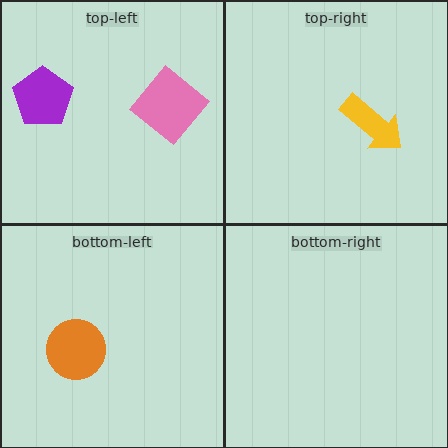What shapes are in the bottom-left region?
The orange circle.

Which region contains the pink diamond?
The top-left region.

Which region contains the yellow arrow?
The top-right region.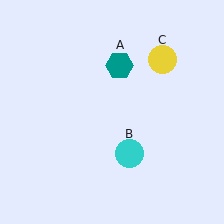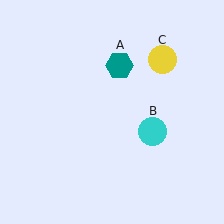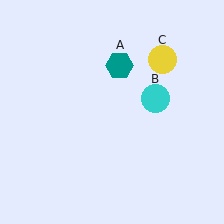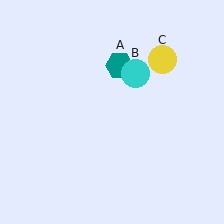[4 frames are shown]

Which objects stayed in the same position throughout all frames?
Teal hexagon (object A) and yellow circle (object C) remained stationary.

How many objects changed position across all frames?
1 object changed position: cyan circle (object B).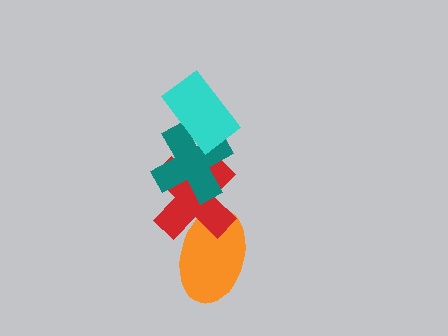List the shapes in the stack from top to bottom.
From top to bottom: the cyan rectangle, the teal cross, the red cross, the orange ellipse.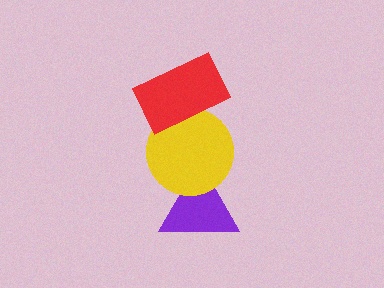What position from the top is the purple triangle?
The purple triangle is 3rd from the top.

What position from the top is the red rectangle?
The red rectangle is 1st from the top.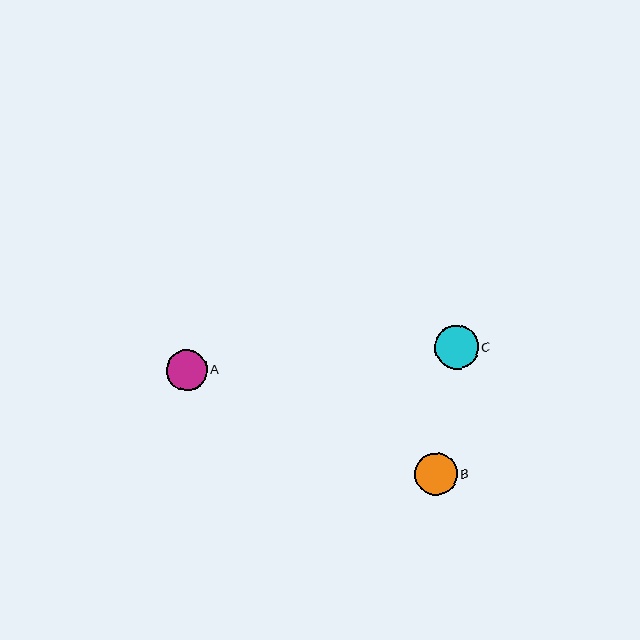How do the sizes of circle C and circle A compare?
Circle C and circle A are approximately the same size.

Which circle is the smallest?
Circle A is the smallest with a size of approximately 41 pixels.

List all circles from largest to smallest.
From largest to smallest: C, B, A.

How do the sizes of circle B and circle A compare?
Circle B and circle A are approximately the same size.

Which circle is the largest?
Circle C is the largest with a size of approximately 44 pixels.